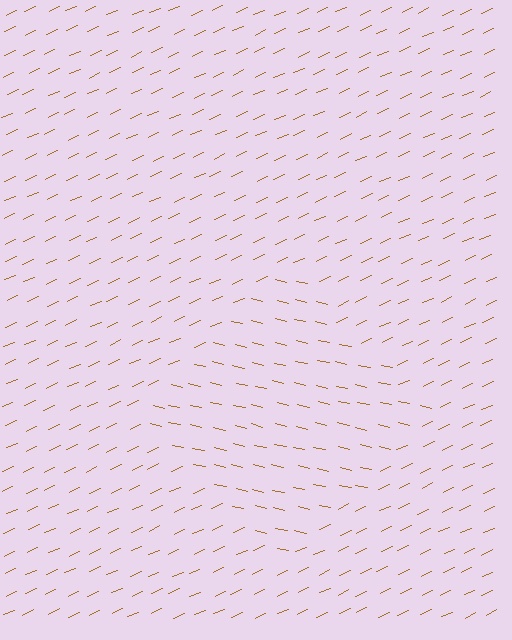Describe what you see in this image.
The image is filled with small brown line segments. A diamond region in the image has lines oriented differently from the surrounding lines, creating a visible texture boundary.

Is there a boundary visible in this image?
Yes, there is a texture boundary formed by a change in line orientation.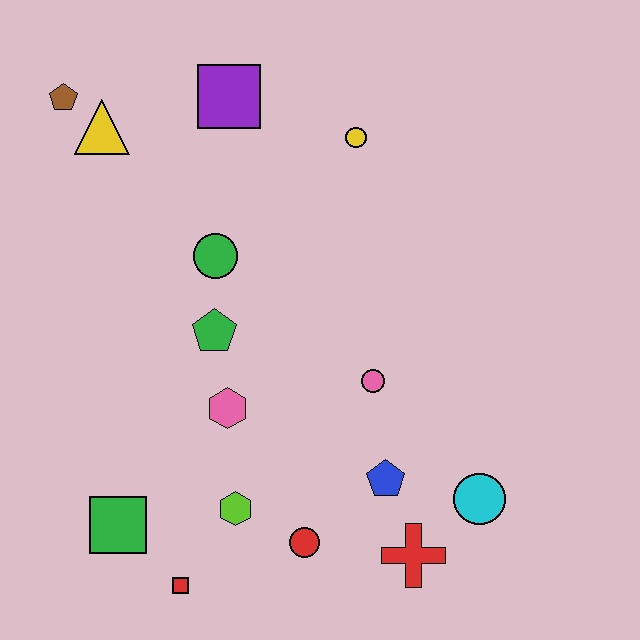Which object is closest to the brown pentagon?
The yellow triangle is closest to the brown pentagon.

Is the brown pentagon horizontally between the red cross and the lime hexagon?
No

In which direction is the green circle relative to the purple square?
The green circle is below the purple square.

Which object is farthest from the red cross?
The brown pentagon is farthest from the red cross.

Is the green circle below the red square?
No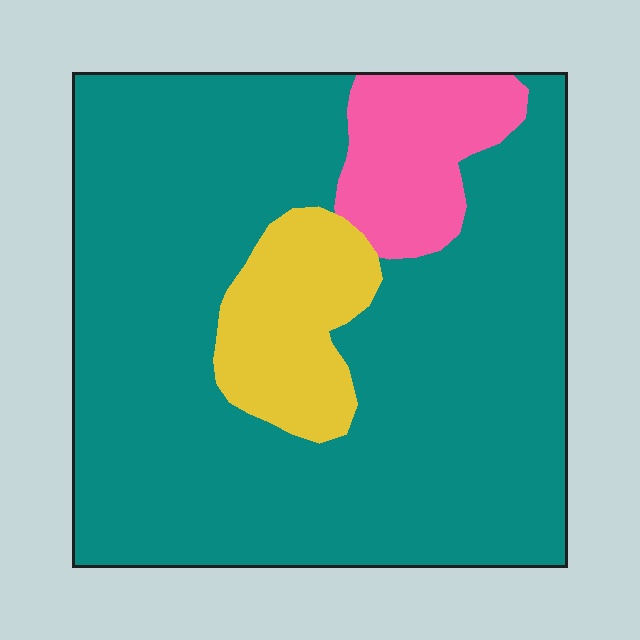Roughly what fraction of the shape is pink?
Pink covers around 10% of the shape.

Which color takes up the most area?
Teal, at roughly 80%.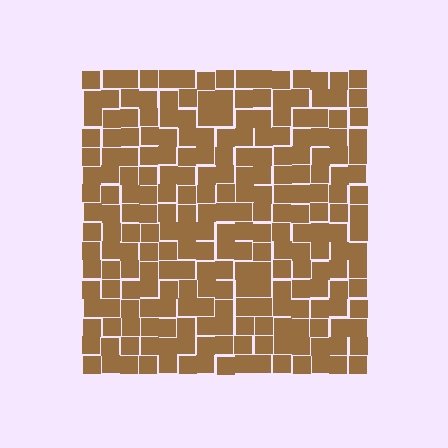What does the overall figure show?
The overall figure shows a square.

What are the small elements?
The small elements are squares.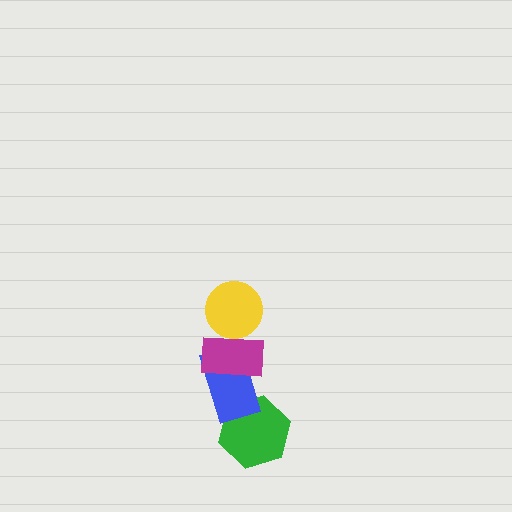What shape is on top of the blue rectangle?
The magenta rectangle is on top of the blue rectangle.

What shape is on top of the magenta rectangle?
The yellow circle is on top of the magenta rectangle.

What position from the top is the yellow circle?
The yellow circle is 1st from the top.